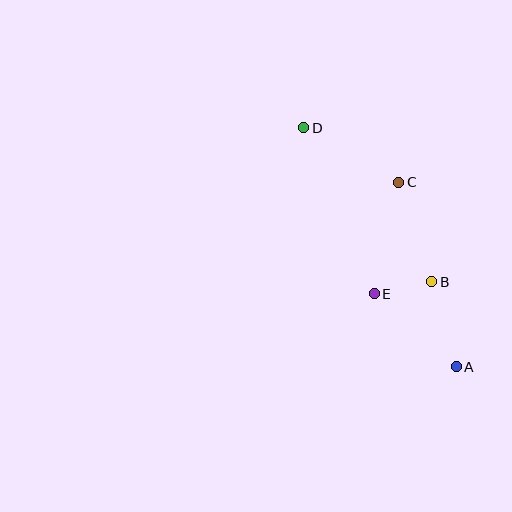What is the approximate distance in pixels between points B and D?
The distance between B and D is approximately 200 pixels.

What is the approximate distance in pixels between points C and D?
The distance between C and D is approximately 109 pixels.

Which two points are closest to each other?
Points B and E are closest to each other.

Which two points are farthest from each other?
Points A and D are farthest from each other.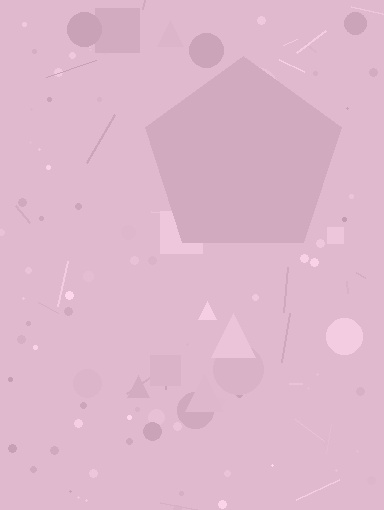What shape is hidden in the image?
A pentagon is hidden in the image.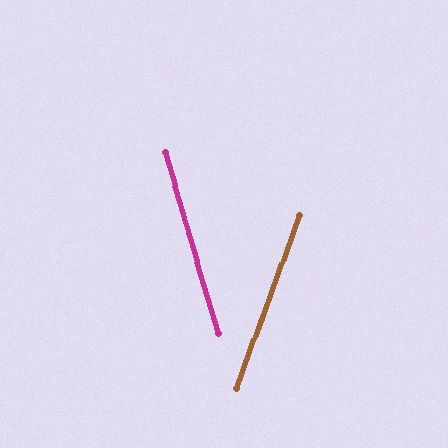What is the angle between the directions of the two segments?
Approximately 36 degrees.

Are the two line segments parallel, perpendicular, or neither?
Neither parallel nor perpendicular — they differ by about 36°.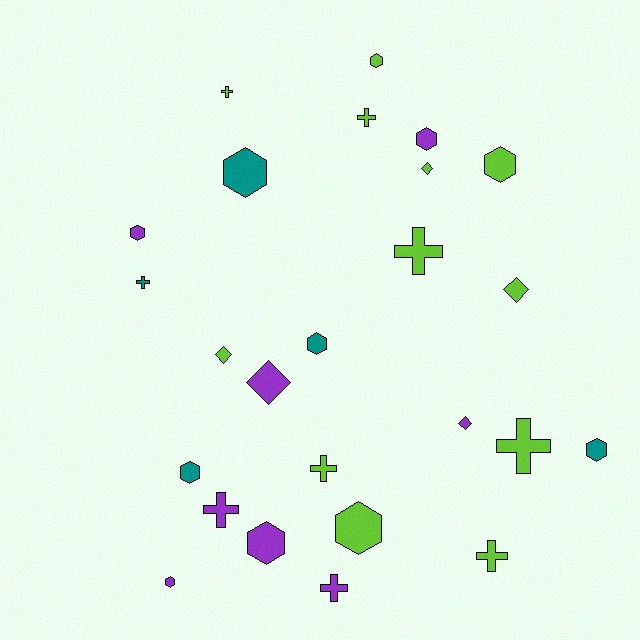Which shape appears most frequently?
Hexagon, with 11 objects.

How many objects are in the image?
There are 25 objects.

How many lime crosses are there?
There are 6 lime crosses.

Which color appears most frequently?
Lime, with 12 objects.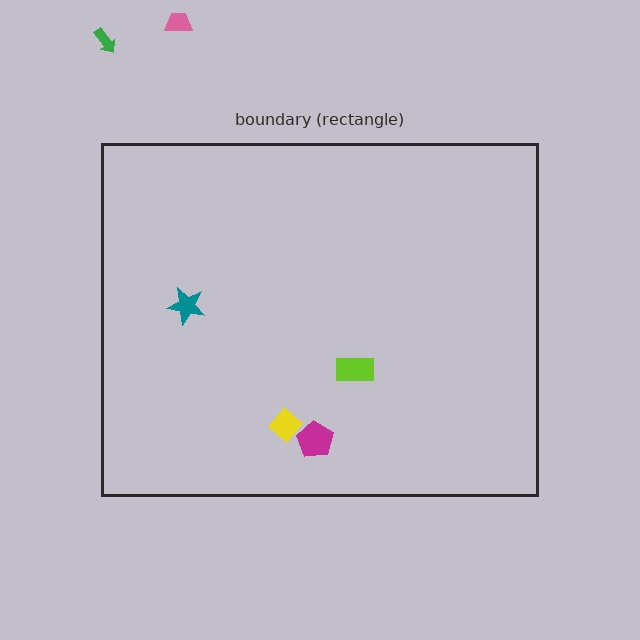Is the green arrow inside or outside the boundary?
Outside.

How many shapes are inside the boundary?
4 inside, 2 outside.